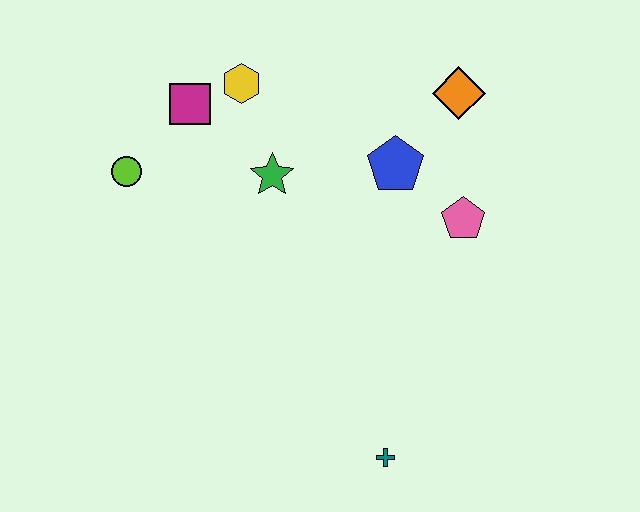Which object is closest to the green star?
The yellow hexagon is closest to the green star.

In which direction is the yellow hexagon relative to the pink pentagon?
The yellow hexagon is to the left of the pink pentagon.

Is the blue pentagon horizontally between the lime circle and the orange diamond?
Yes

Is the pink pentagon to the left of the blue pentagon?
No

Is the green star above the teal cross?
Yes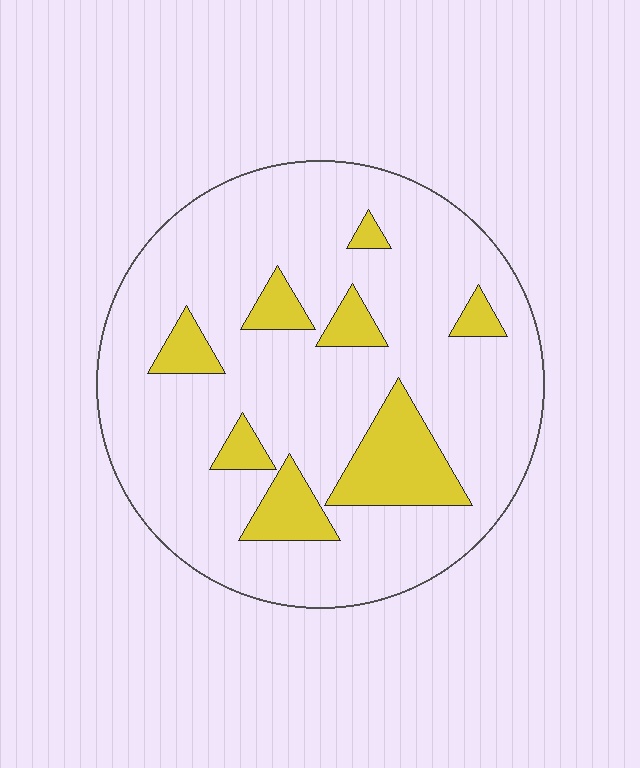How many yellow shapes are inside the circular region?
8.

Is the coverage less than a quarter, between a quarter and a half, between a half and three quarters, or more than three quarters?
Less than a quarter.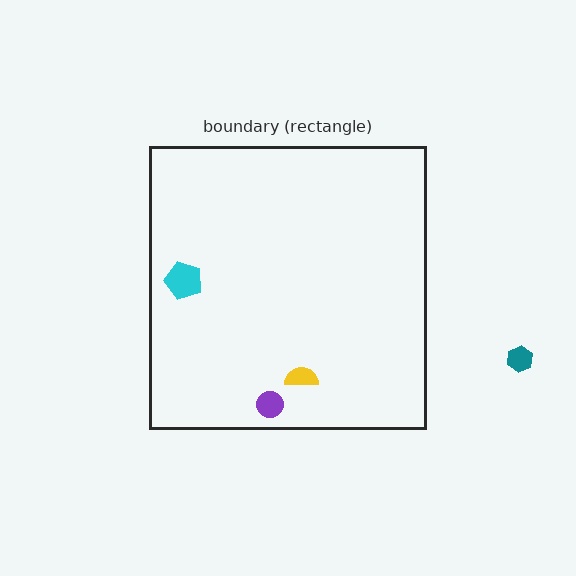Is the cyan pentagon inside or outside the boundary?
Inside.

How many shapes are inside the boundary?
3 inside, 1 outside.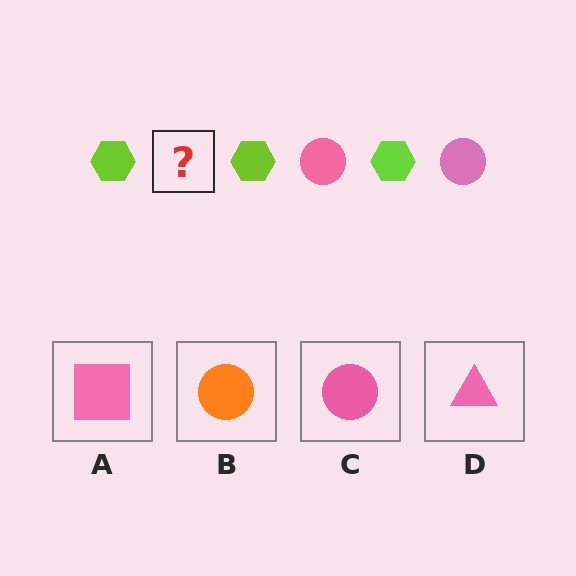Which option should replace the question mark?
Option C.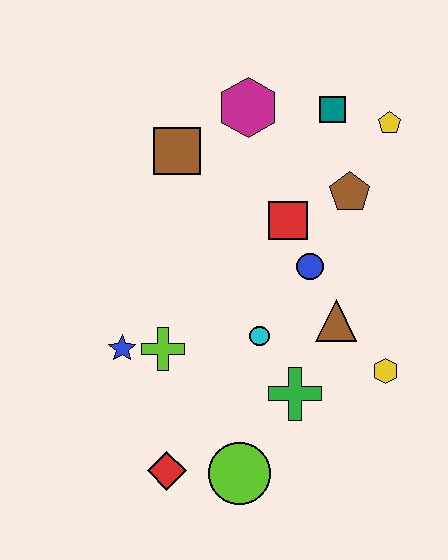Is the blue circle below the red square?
Yes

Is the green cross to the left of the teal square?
Yes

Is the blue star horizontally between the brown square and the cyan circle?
No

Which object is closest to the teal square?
The yellow pentagon is closest to the teal square.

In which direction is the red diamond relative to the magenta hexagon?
The red diamond is below the magenta hexagon.